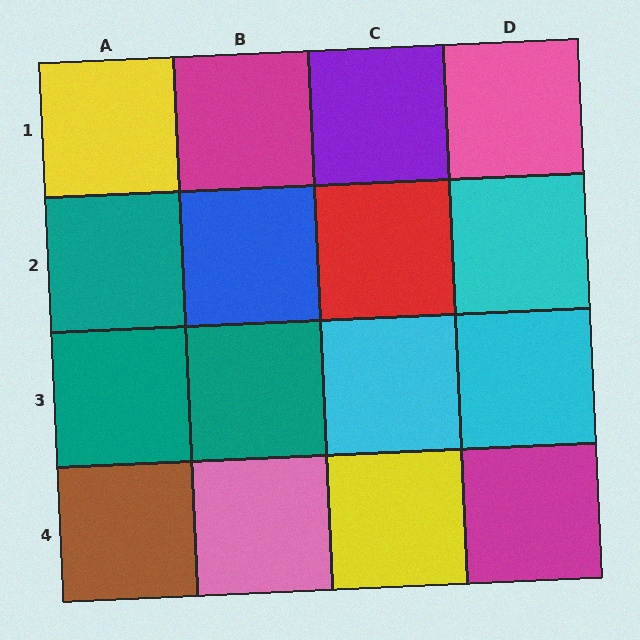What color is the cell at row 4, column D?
Magenta.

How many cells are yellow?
2 cells are yellow.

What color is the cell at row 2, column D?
Cyan.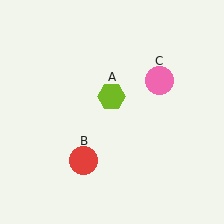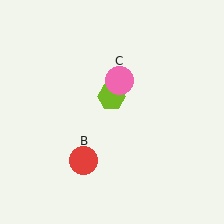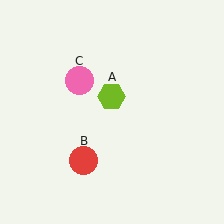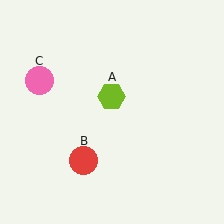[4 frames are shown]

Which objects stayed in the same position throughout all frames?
Lime hexagon (object A) and red circle (object B) remained stationary.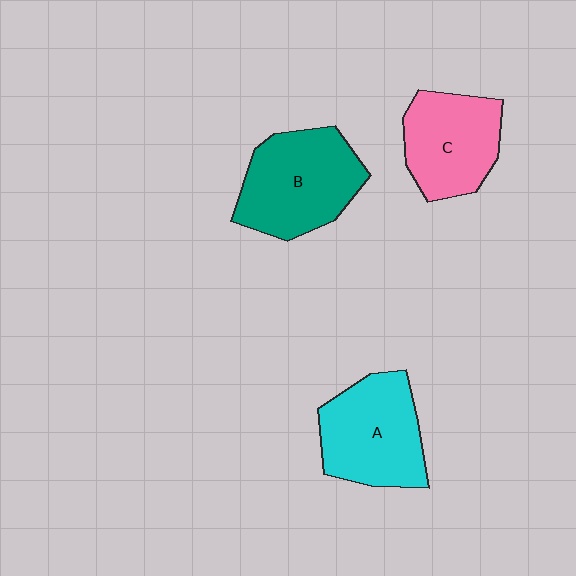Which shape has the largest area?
Shape B (teal).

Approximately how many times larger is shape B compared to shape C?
Approximately 1.2 times.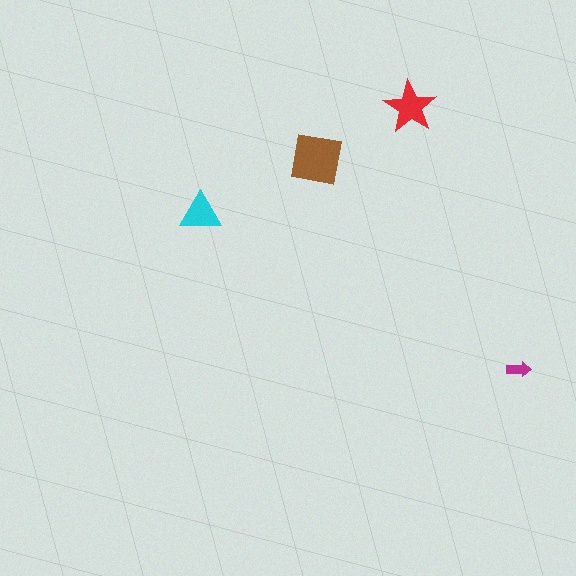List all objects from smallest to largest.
The magenta arrow, the cyan triangle, the red star, the brown square.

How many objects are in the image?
There are 4 objects in the image.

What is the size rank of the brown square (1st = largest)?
1st.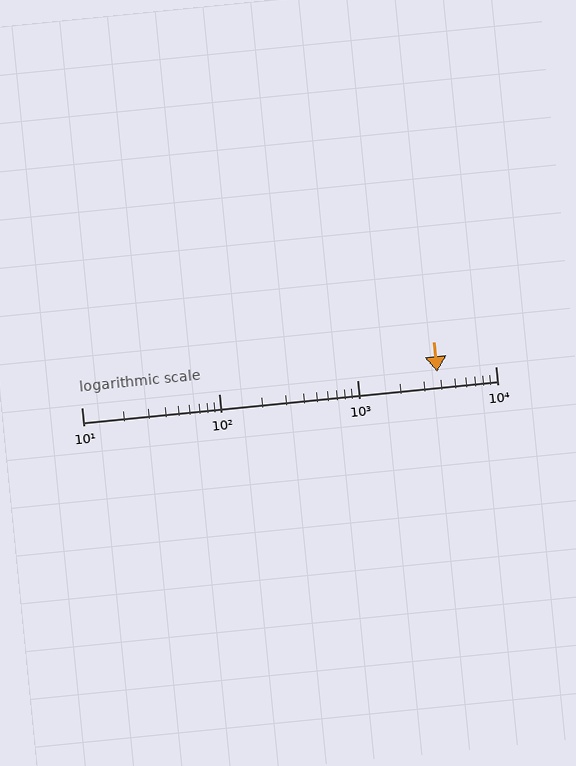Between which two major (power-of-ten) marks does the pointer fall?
The pointer is between 1000 and 10000.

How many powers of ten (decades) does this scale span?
The scale spans 3 decades, from 10 to 10000.